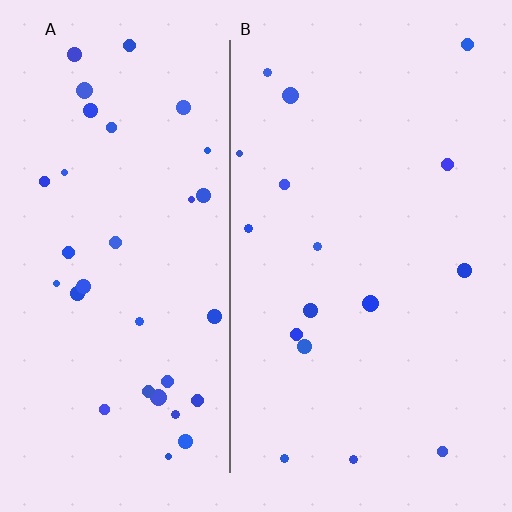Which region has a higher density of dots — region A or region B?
A (the left).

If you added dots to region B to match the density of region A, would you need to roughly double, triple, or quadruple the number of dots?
Approximately double.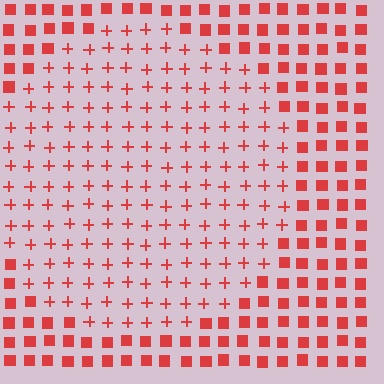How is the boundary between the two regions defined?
The boundary is defined by a change in element shape: plus signs inside vs. squares outside. All elements share the same color and spacing.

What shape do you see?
I see a circle.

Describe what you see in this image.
The image is filled with small red elements arranged in a uniform grid. A circle-shaped region contains plus signs, while the surrounding area contains squares. The boundary is defined purely by the change in element shape.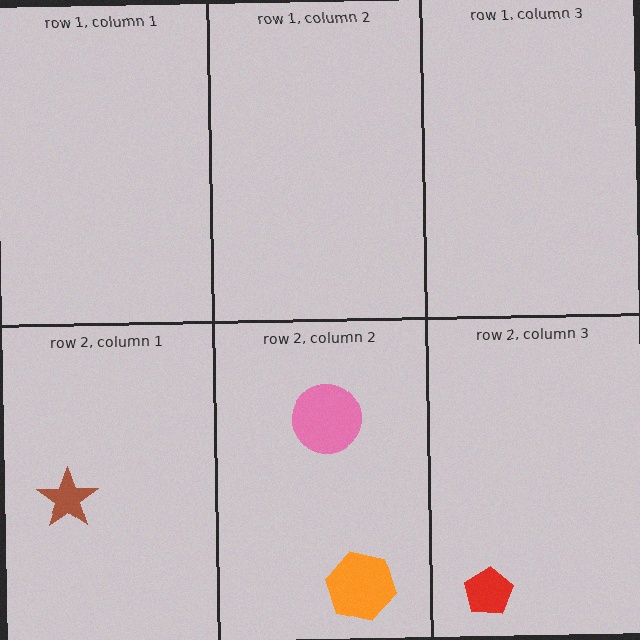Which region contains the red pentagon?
The row 2, column 3 region.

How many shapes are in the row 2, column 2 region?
2.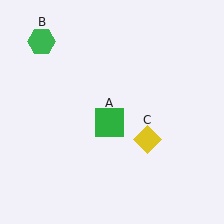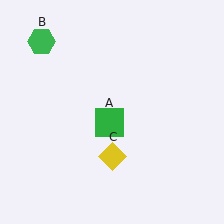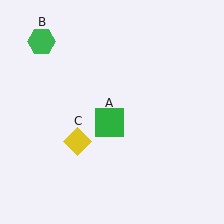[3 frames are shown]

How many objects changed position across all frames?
1 object changed position: yellow diamond (object C).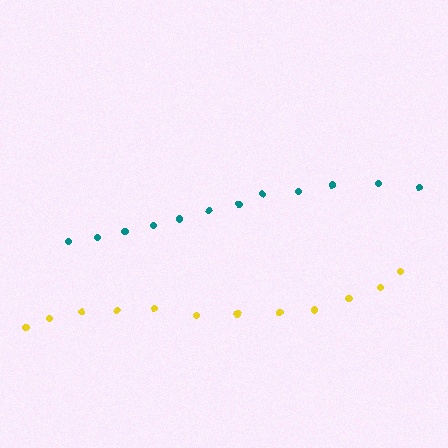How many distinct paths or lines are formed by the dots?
There are 2 distinct paths.